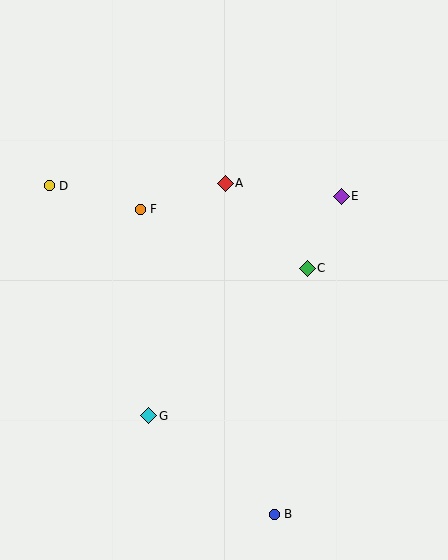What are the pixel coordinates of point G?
Point G is at (149, 416).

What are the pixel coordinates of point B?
Point B is at (274, 514).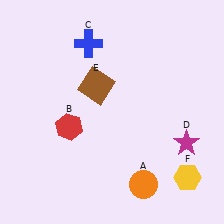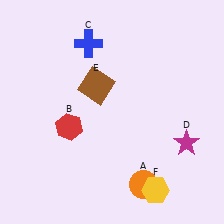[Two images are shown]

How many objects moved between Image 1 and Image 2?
1 object moved between the two images.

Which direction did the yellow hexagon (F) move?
The yellow hexagon (F) moved left.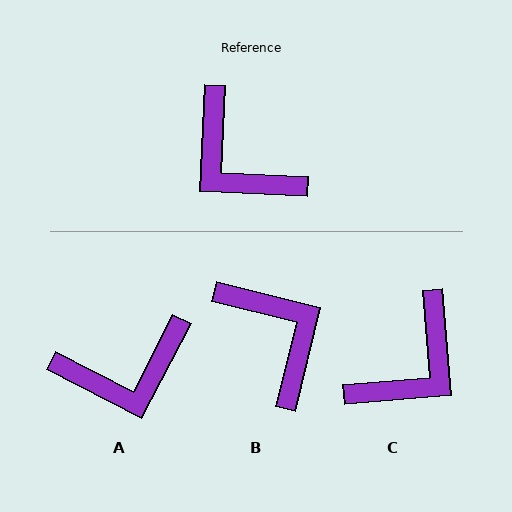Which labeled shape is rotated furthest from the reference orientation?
B, about 169 degrees away.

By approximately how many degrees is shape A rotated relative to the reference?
Approximately 66 degrees counter-clockwise.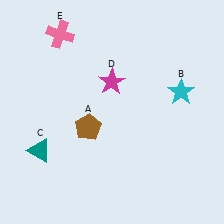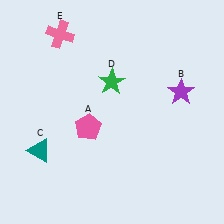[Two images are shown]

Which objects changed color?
A changed from brown to pink. B changed from cyan to purple. D changed from magenta to green.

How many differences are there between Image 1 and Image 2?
There are 3 differences between the two images.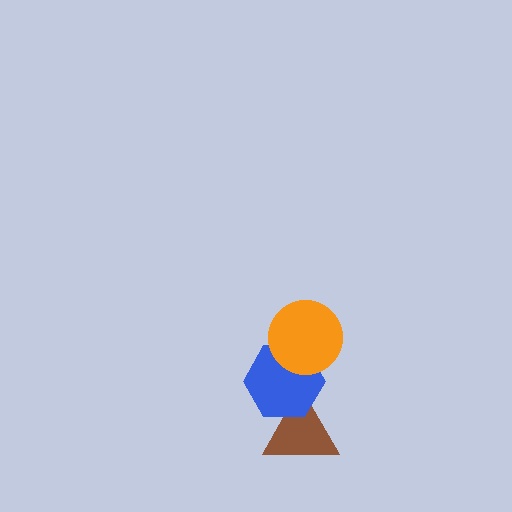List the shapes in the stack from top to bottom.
From top to bottom: the orange circle, the blue hexagon, the brown triangle.